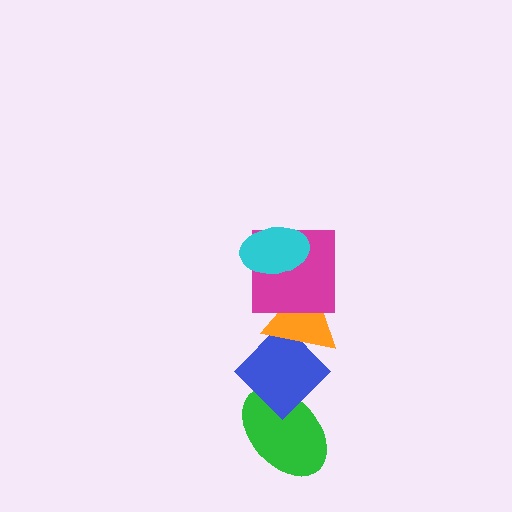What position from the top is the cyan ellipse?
The cyan ellipse is 1st from the top.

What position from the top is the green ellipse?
The green ellipse is 5th from the top.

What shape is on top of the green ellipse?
The blue diamond is on top of the green ellipse.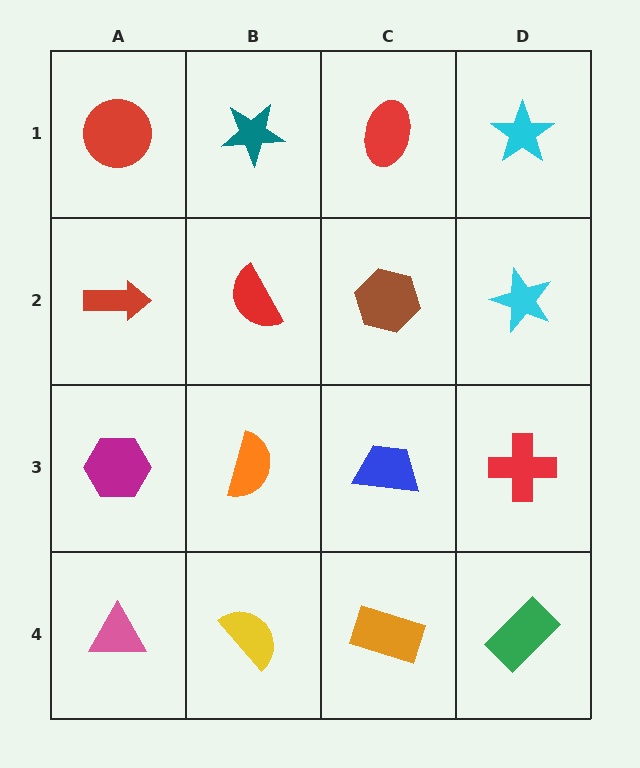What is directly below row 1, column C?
A brown hexagon.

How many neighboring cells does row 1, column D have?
2.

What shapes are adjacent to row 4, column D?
A red cross (row 3, column D), an orange rectangle (row 4, column C).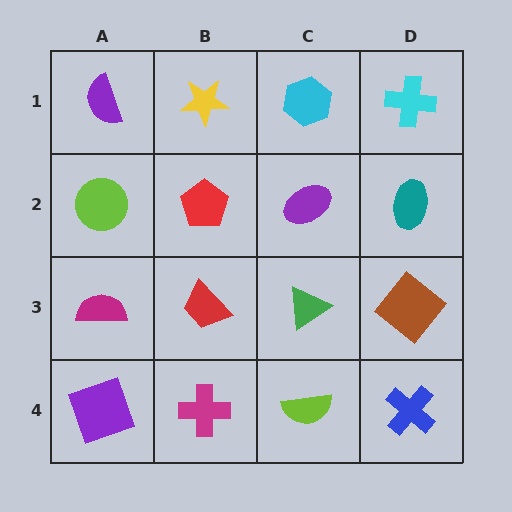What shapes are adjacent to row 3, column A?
A lime circle (row 2, column A), a purple square (row 4, column A), a red trapezoid (row 3, column B).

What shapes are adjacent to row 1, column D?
A teal ellipse (row 2, column D), a cyan hexagon (row 1, column C).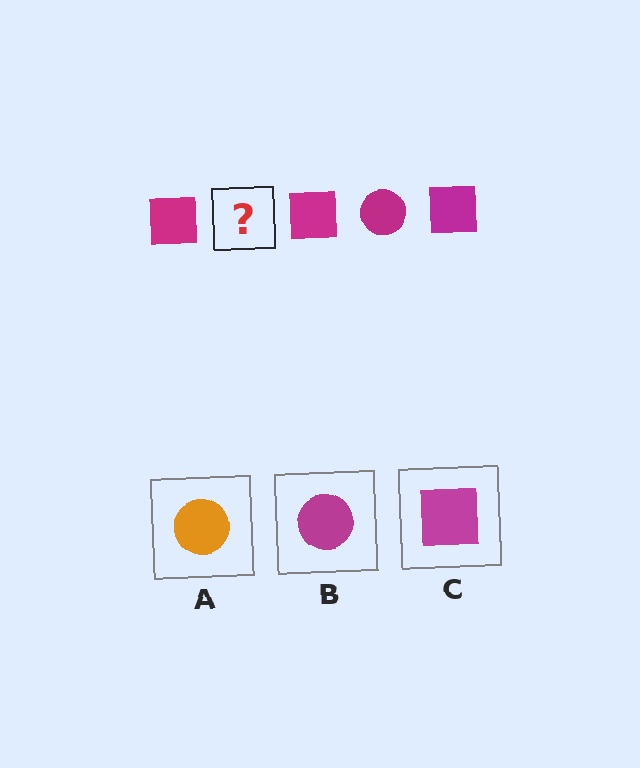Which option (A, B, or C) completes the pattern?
B.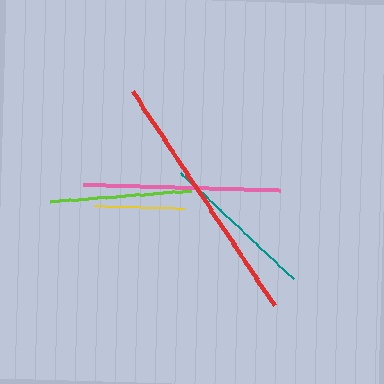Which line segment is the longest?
The red line is the longest at approximately 256 pixels.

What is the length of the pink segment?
The pink segment is approximately 197 pixels long.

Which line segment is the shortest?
The yellow line is the shortest at approximately 91 pixels.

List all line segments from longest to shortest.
From longest to shortest: red, pink, teal, lime, yellow.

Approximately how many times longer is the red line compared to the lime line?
The red line is approximately 1.8 times the length of the lime line.